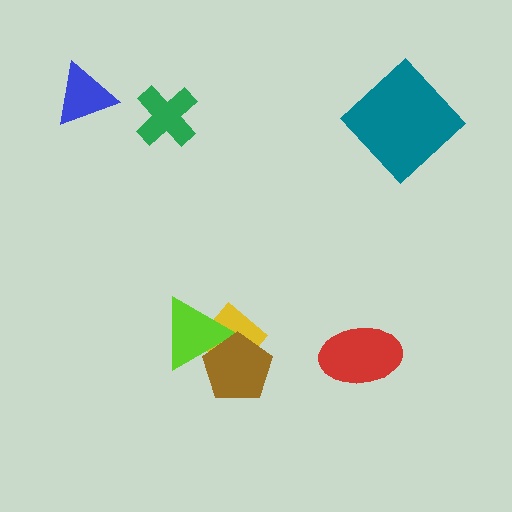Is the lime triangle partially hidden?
Yes, it is partially covered by another shape.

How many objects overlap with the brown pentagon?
2 objects overlap with the brown pentagon.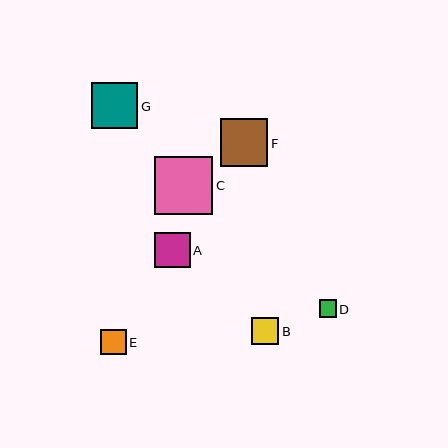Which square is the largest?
Square C is the largest with a size of approximately 58 pixels.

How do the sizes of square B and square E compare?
Square B and square E are approximately the same size.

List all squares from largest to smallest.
From largest to smallest: C, F, G, A, B, E, D.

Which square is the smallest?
Square D is the smallest with a size of approximately 17 pixels.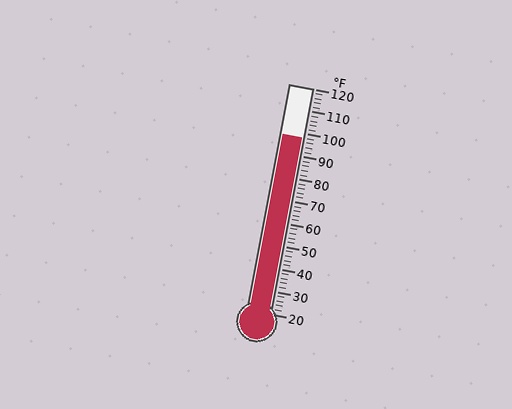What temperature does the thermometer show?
The thermometer shows approximately 98°F.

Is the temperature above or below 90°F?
The temperature is above 90°F.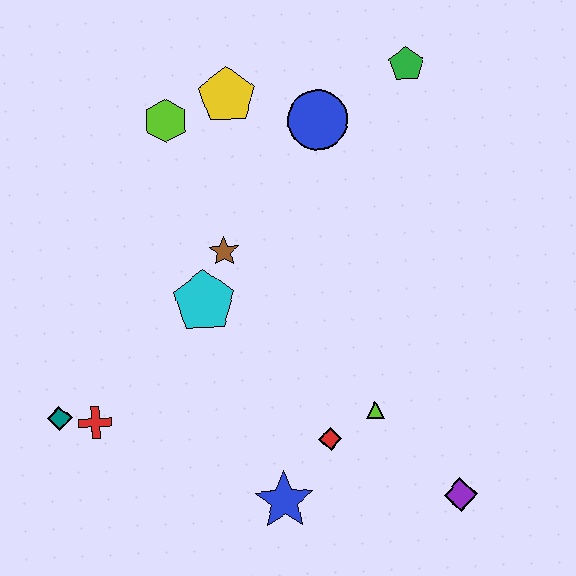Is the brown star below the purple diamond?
No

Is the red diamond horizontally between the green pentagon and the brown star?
Yes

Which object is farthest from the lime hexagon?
The purple diamond is farthest from the lime hexagon.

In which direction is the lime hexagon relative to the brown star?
The lime hexagon is above the brown star.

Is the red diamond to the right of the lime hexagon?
Yes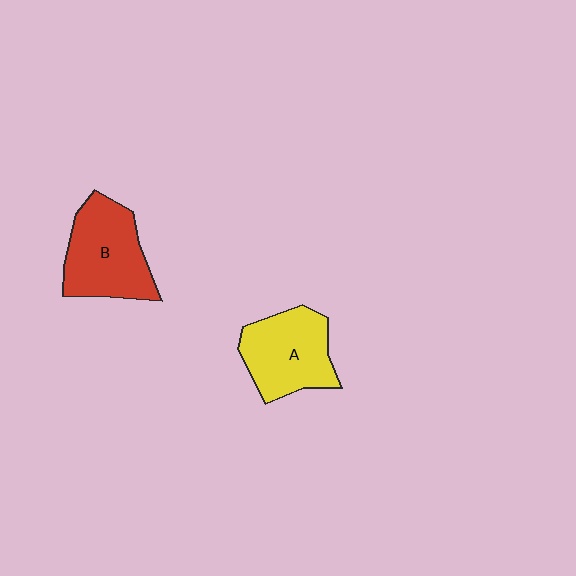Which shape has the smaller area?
Shape A (yellow).